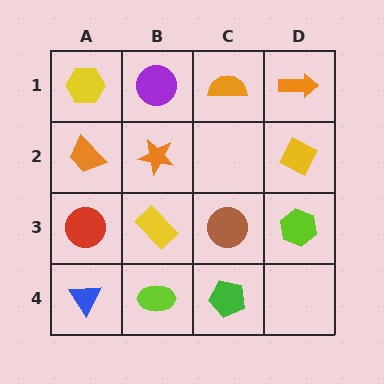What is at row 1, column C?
An orange semicircle.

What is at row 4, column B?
A lime ellipse.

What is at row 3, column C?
A brown circle.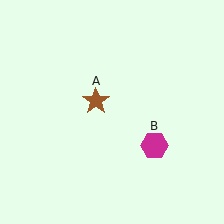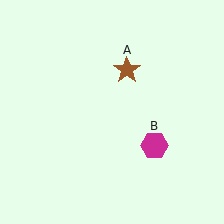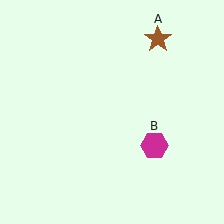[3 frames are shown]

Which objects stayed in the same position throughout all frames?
Magenta hexagon (object B) remained stationary.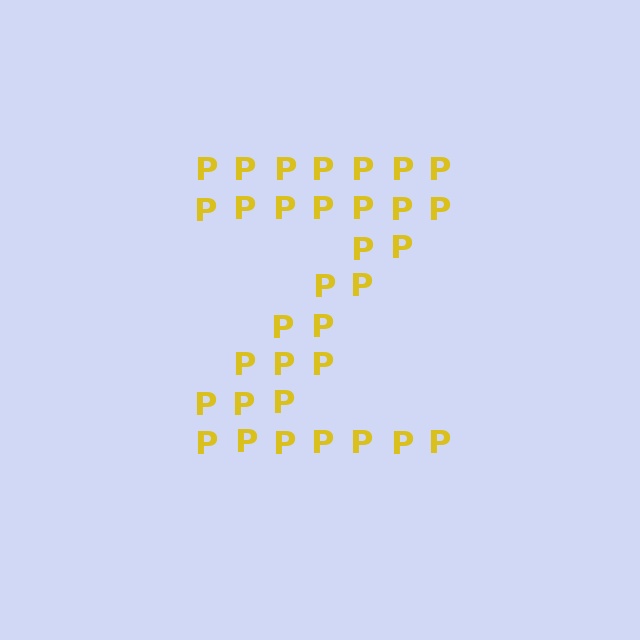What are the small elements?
The small elements are letter P's.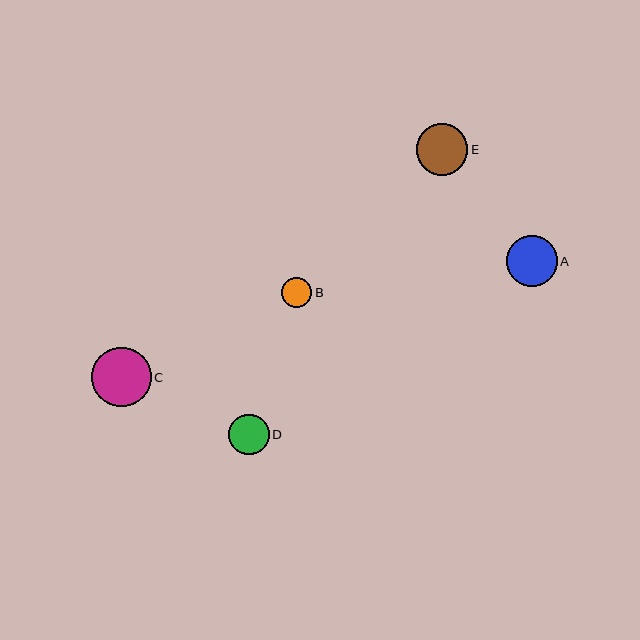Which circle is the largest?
Circle C is the largest with a size of approximately 60 pixels.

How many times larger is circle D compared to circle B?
Circle D is approximately 1.3 times the size of circle B.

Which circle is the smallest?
Circle B is the smallest with a size of approximately 30 pixels.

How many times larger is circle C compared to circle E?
Circle C is approximately 1.2 times the size of circle E.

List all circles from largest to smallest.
From largest to smallest: C, E, A, D, B.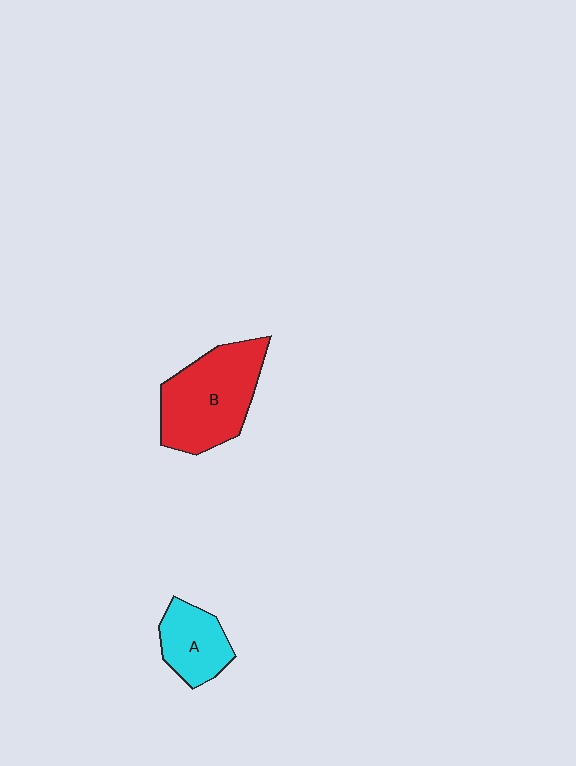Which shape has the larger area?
Shape B (red).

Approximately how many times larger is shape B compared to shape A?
Approximately 1.9 times.